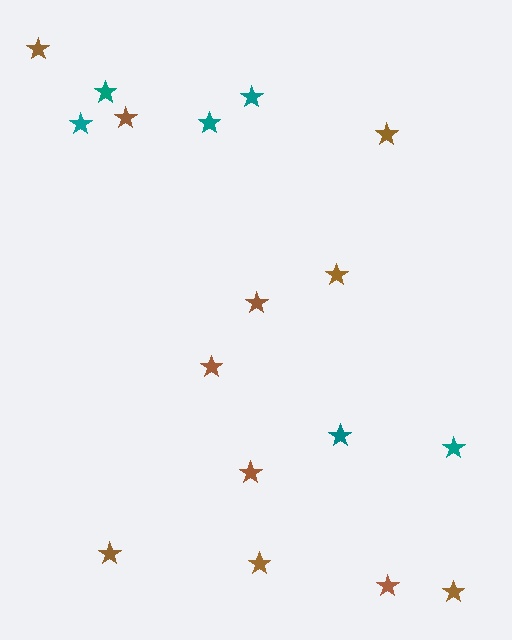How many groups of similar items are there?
There are 2 groups: one group of teal stars (6) and one group of brown stars (11).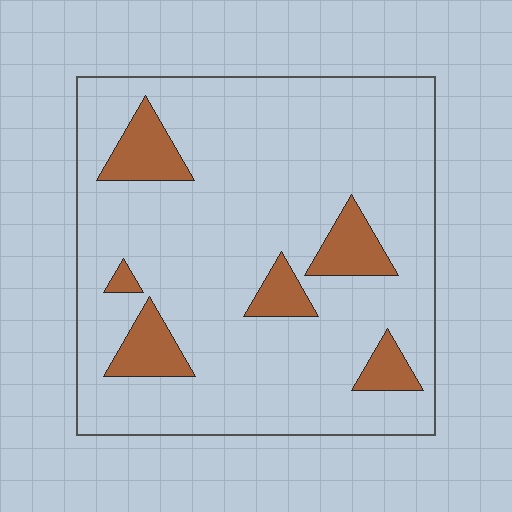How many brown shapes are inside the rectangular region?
6.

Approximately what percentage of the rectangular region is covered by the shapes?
Approximately 15%.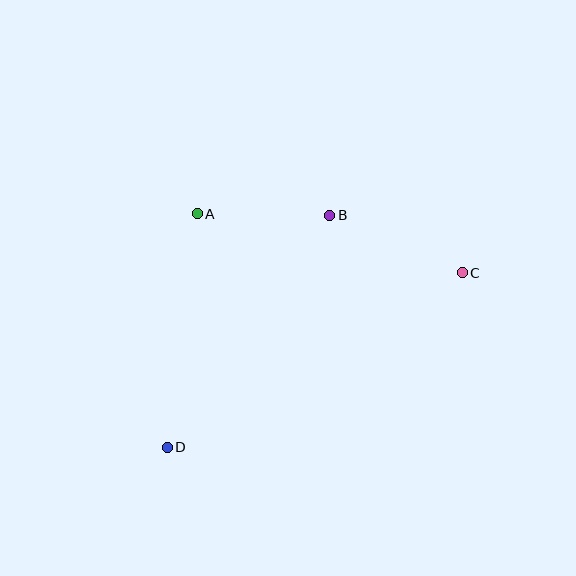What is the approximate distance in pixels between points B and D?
The distance between B and D is approximately 283 pixels.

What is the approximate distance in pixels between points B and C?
The distance between B and C is approximately 145 pixels.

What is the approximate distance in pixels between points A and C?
The distance between A and C is approximately 272 pixels.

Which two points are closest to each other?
Points A and B are closest to each other.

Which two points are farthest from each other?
Points C and D are farthest from each other.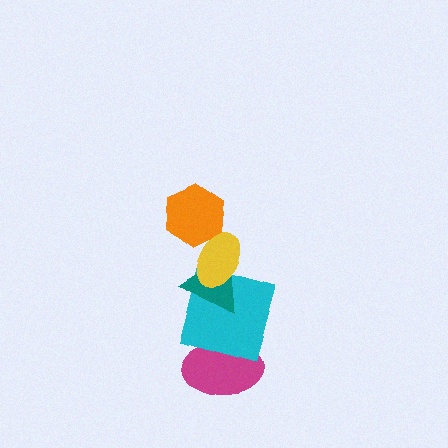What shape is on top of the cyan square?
The teal triangle is on top of the cyan square.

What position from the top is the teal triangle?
The teal triangle is 3rd from the top.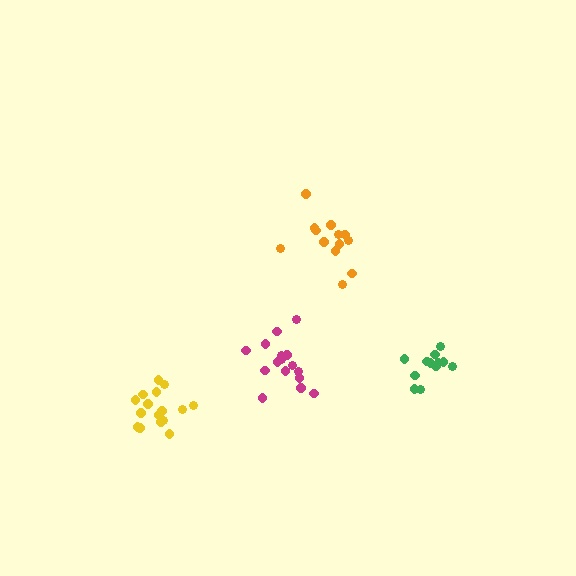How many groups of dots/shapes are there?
There are 4 groups.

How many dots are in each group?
Group 1: 16 dots, Group 2: 13 dots, Group 3: 13 dots, Group 4: 16 dots (58 total).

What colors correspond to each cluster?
The clusters are colored: magenta, green, orange, yellow.